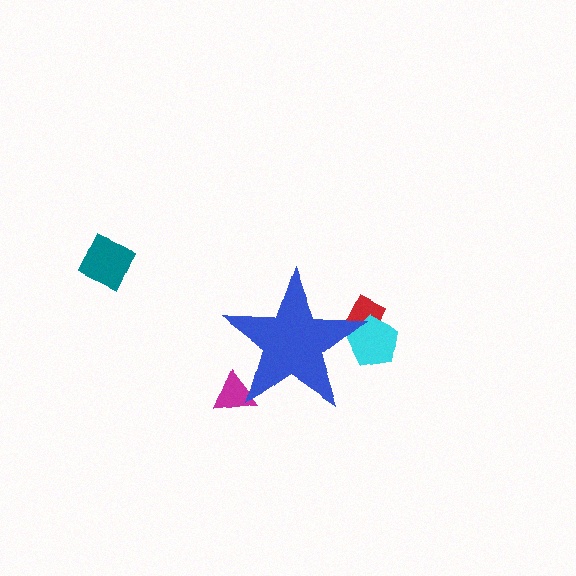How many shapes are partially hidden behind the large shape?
3 shapes are partially hidden.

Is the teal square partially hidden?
No, the teal square is fully visible.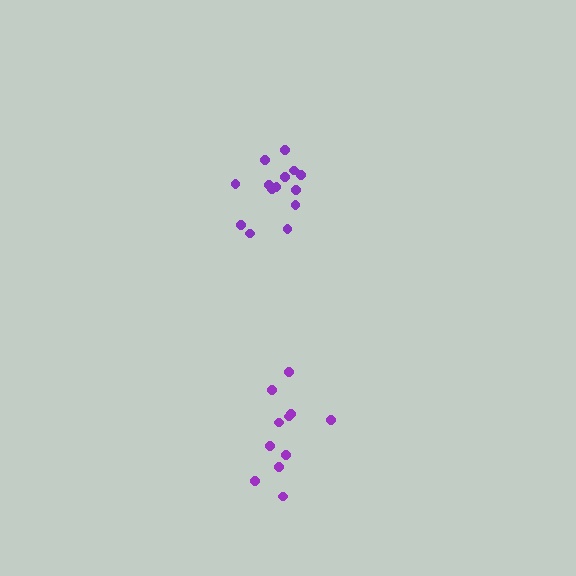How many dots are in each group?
Group 1: 11 dots, Group 2: 14 dots (25 total).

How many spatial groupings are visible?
There are 2 spatial groupings.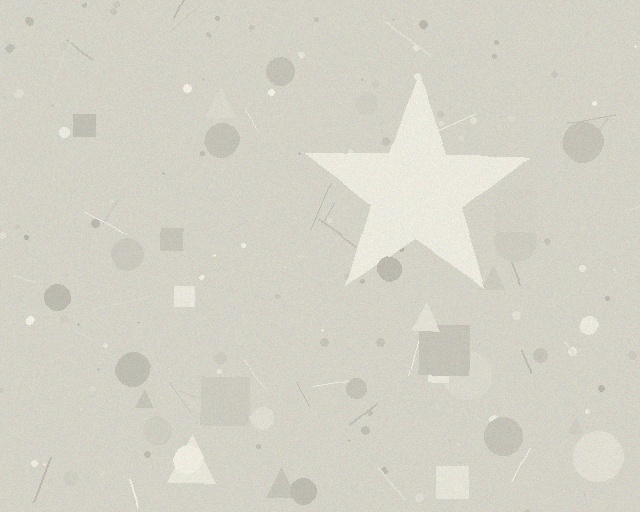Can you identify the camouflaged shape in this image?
The camouflaged shape is a star.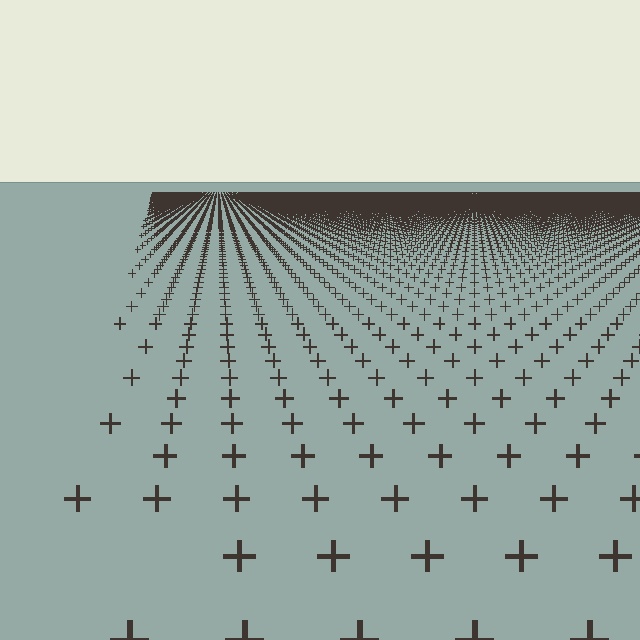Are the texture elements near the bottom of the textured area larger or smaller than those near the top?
Larger. Near the bottom, elements are closer to the viewer and appear at a bigger on-screen size.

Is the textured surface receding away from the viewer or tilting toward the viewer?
The surface is receding away from the viewer. Texture elements get smaller and denser toward the top.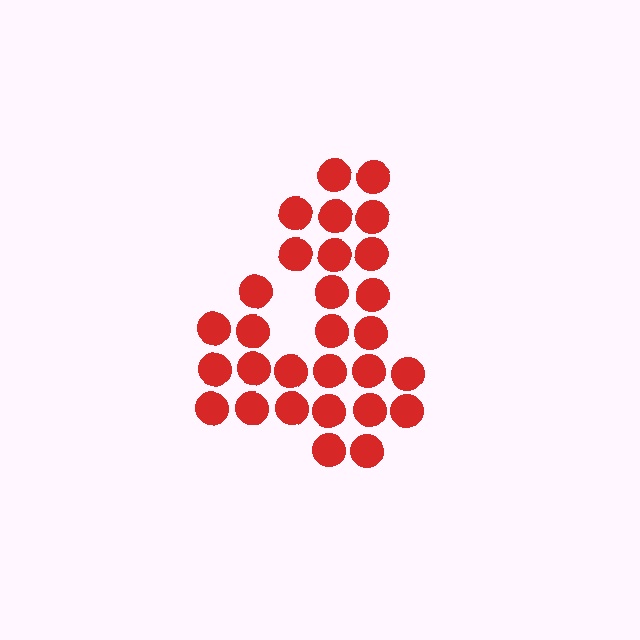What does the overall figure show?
The overall figure shows the digit 4.